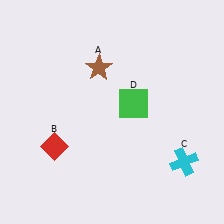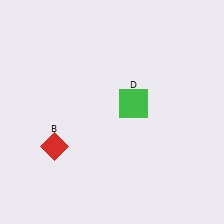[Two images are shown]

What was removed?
The brown star (A), the cyan cross (C) were removed in Image 2.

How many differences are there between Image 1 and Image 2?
There are 2 differences between the two images.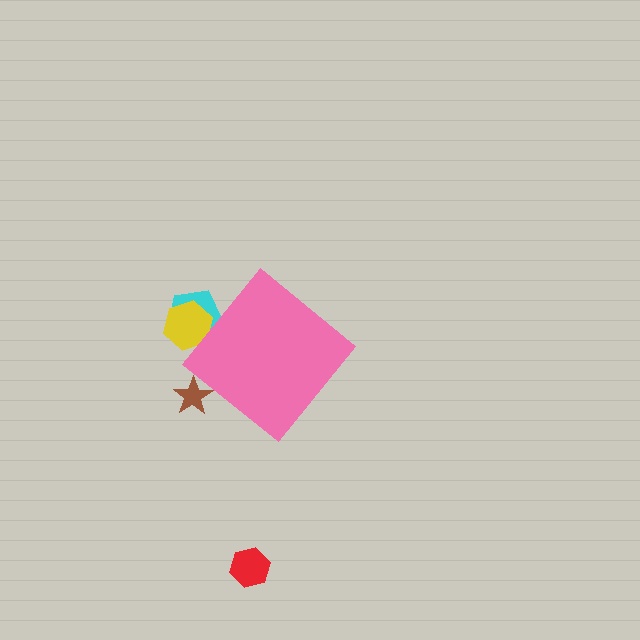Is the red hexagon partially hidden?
No, the red hexagon is fully visible.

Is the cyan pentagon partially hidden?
Yes, the cyan pentagon is partially hidden behind the pink diamond.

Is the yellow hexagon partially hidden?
Yes, the yellow hexagon is partially hidden behind the pink diamond.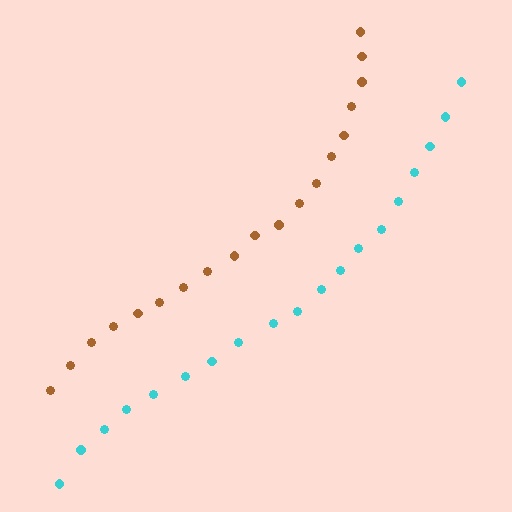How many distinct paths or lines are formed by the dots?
There are 2 distinct paths.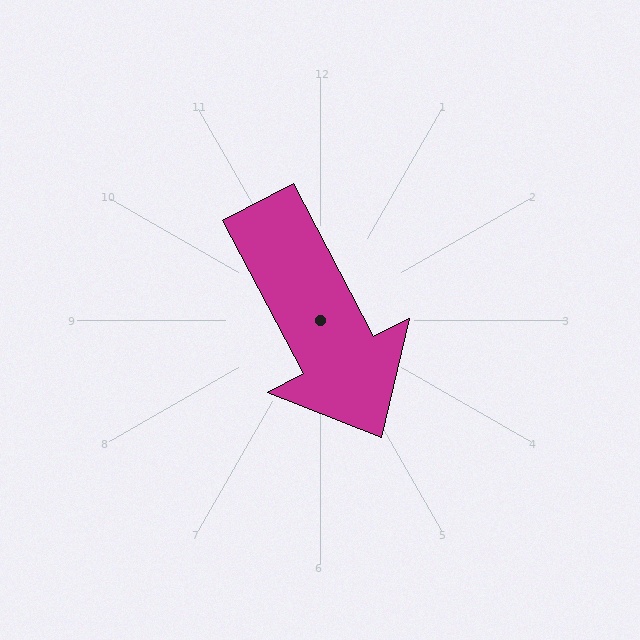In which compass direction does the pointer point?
Southeast.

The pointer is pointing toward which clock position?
Roughly 5 o'clock.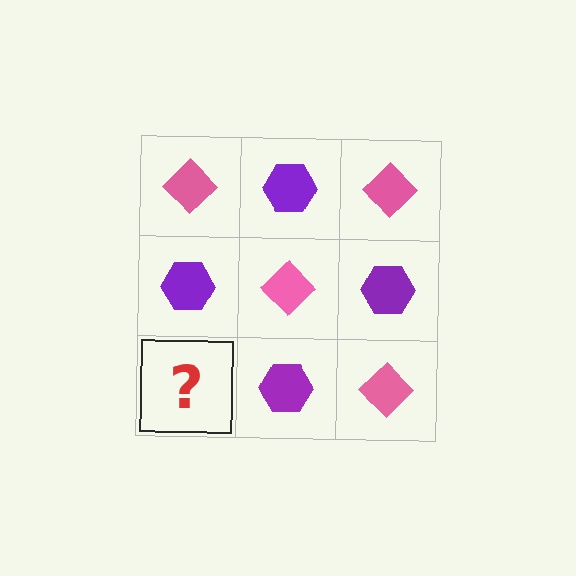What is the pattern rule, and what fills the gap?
The rule is that it alternates pink diamond and purple hexagon in a checkerboard pattern. The gap should be filled with a pink diamond.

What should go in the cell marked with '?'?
The missing cell should contain a pink diamond.